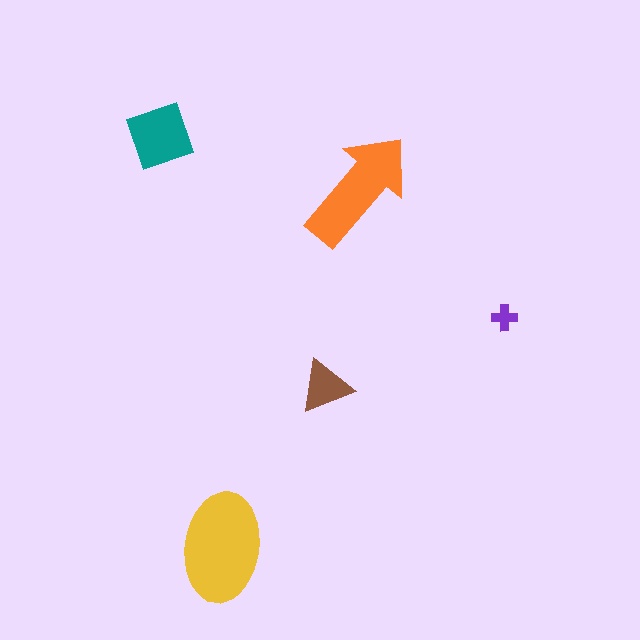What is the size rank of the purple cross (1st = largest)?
5th.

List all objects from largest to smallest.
The yellow ellipse, the orange arrow, the teal diamond, the brown triangle, the purple cross.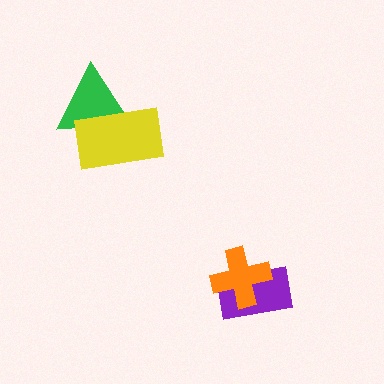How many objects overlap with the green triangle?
1 object overlaps with the green triangle.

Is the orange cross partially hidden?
No, no other shape covers it.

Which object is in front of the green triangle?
The yellow rectangle is in front of the green triangle.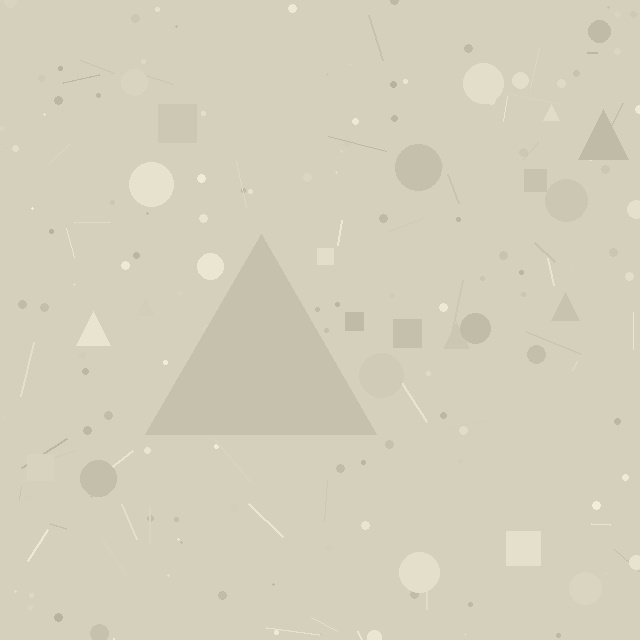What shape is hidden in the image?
A triangle is hidden in the image.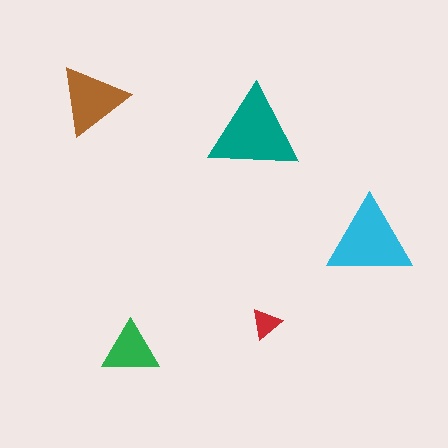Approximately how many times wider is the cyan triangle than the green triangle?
About 1.5 times wider.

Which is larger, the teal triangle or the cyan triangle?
The teal one.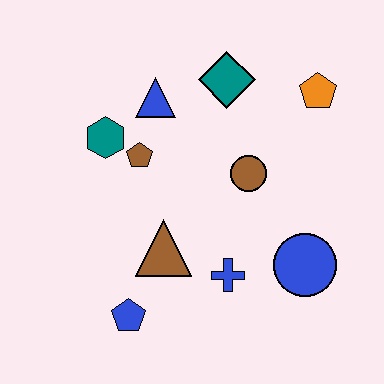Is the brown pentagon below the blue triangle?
Yes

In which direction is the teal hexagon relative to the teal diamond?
The teal hexagon is to the left of the teal diamond.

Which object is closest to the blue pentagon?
The brown triangle is closest to the blue pentagon.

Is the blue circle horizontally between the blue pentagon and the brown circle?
No